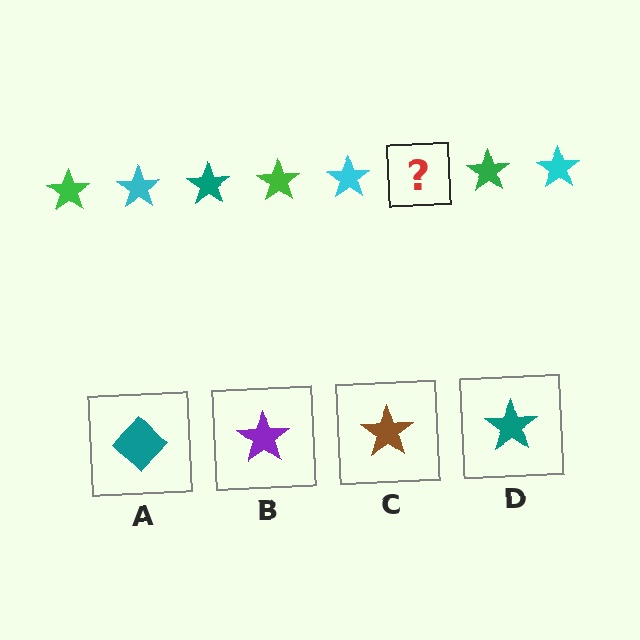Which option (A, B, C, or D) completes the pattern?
D.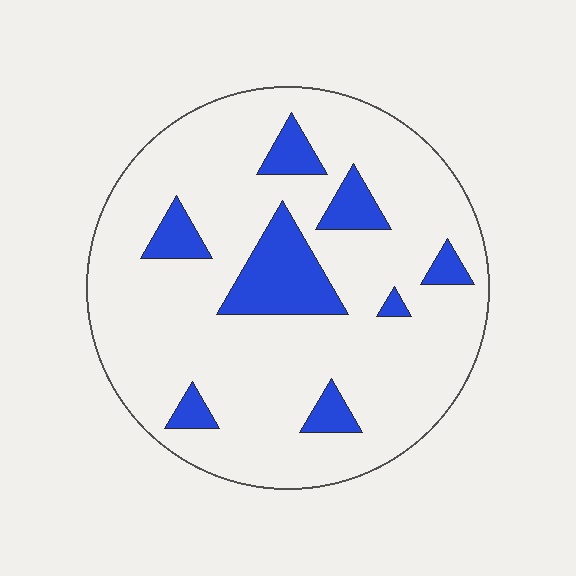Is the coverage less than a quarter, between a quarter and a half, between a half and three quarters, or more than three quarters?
Less than a quarter.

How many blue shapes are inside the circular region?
8.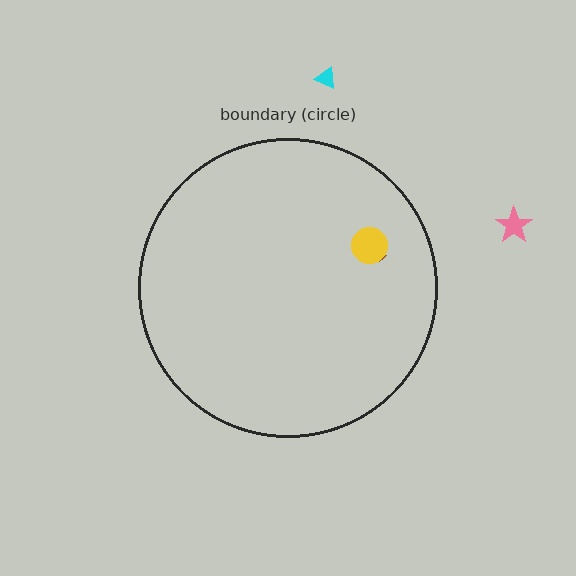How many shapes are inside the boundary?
2 inside, 2 outside.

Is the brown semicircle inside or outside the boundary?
Inside.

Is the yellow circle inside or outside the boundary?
Inside.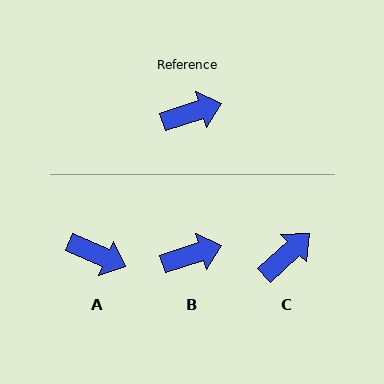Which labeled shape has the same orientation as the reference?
B.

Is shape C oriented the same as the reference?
No, it is off by about 25 degrees.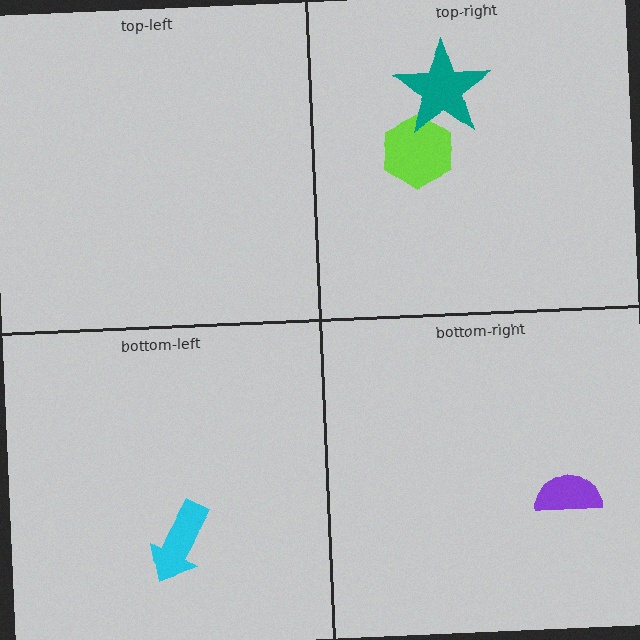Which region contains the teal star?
The top-right region.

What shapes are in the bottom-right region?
The purple semicircle.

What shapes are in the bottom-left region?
The cyan arrow.